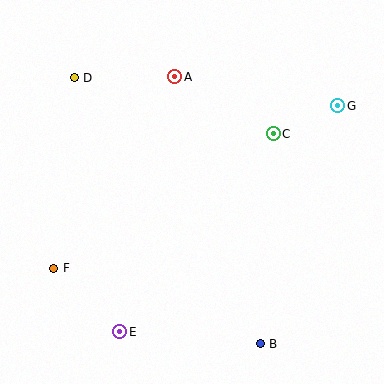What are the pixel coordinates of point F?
Point F is at (54, 268).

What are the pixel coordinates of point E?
Point E is at (120, 332).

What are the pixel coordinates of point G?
Point G is at (338, 106).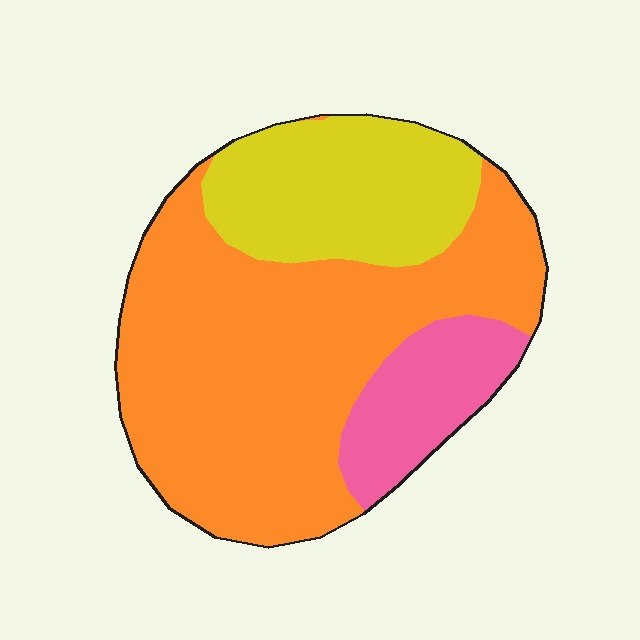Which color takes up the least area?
Pink, at roughly 15%.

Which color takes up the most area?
Orange, at roughly 60%.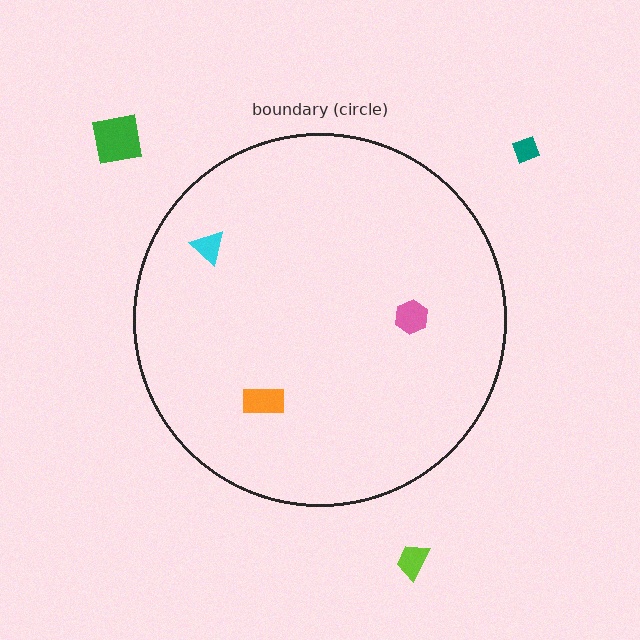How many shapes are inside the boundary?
3 inside, 3 outside.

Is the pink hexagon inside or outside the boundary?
Inside.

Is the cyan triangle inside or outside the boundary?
Inside.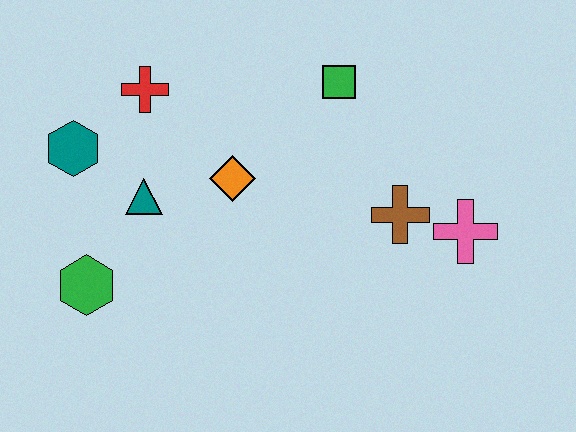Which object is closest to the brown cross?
The pink cross is closest to the brown cross.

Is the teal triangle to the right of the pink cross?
No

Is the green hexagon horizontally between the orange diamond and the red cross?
No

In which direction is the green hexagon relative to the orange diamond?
The green hexagon is to the left of the orange diamond.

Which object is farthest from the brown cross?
The teal hexagon is farthest from the brown cross.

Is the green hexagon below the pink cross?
Yes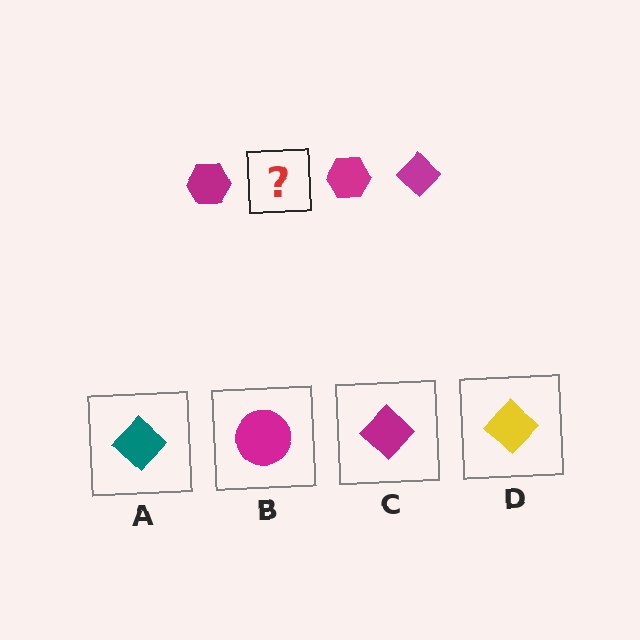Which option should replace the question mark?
Option C.